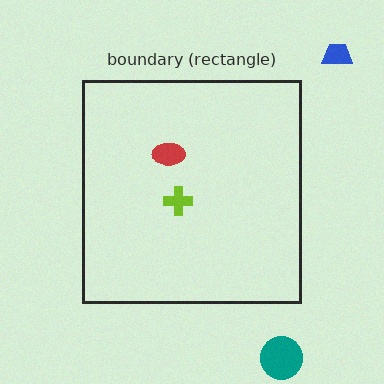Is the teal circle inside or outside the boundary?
Outside.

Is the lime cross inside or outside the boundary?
Inside.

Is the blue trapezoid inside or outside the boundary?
Outside.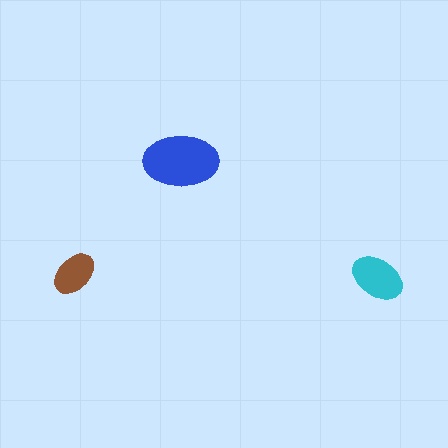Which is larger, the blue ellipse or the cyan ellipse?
The blue one.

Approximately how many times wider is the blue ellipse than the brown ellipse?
About 1.5 times wider.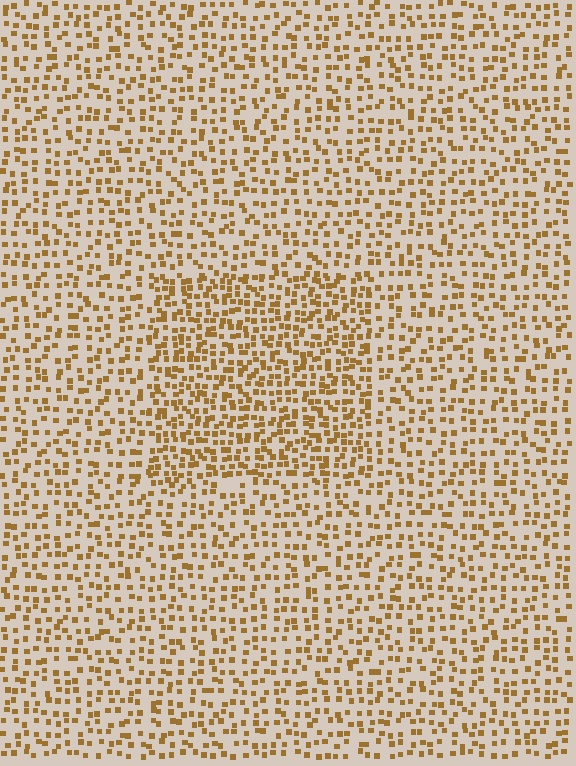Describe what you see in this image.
The image contains small brown elements arranged at two different densities. A rectangle-shaped region is visible where the elements are more densely packed than the surrounding area.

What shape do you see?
I see a rectangle.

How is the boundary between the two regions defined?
The boundary is defined by a change in element density (approximately 1.6x ratio). All elements are the same color, size, and shape.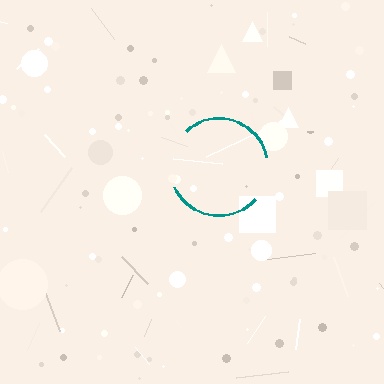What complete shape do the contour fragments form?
The contour fragments form a circle.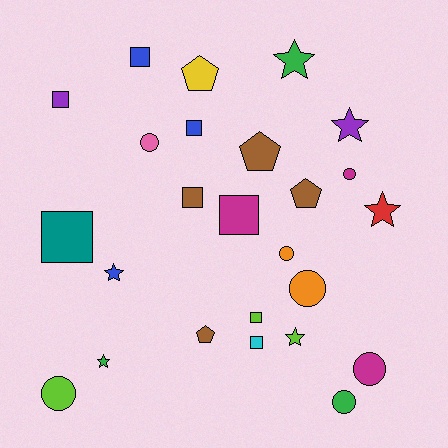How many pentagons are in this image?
There are 4 pentagons.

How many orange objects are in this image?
There are 2 orange objects.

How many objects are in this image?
There are 25 objects.